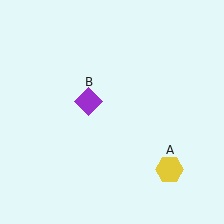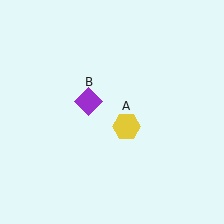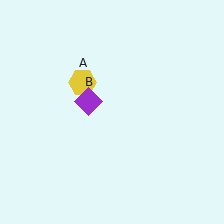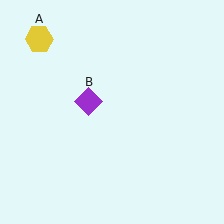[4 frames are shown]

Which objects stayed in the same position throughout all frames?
Purple diamond (object B) remained stationary.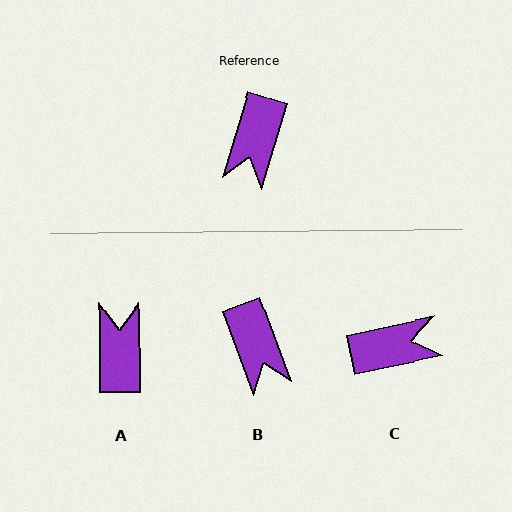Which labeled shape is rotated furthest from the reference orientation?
A, about 163 degrees away.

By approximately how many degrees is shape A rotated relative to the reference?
Approximately 163 degrees clockwise.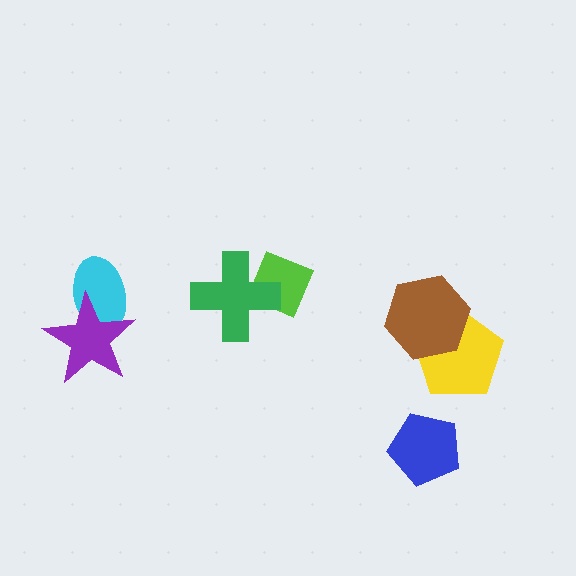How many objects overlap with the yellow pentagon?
1 object overlaps with the yellow pentagon.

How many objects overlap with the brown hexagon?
1 object overlaps with the brown hexagon.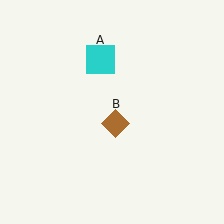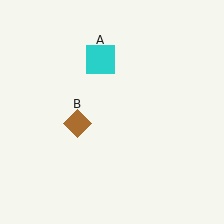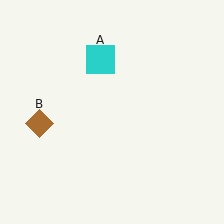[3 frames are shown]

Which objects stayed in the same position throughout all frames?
Cyan square (object A) remained stationary.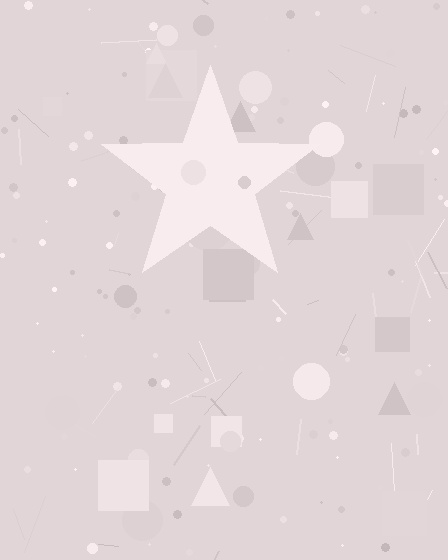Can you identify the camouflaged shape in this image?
The camouflaged shape is a star.